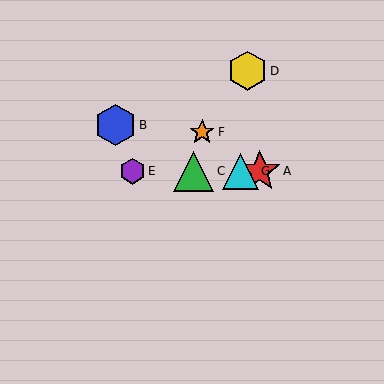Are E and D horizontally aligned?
No, E is at y≈171 and D is at y≈71.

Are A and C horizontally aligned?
Yes, both are at y≈171.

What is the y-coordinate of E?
Object E is at y≈171.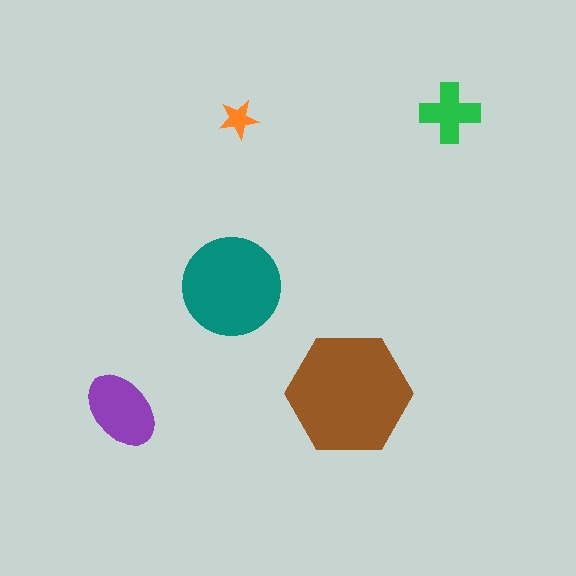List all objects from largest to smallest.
The brown hexagon, the teal circle, the purple ellipse, the green cross, the orange star.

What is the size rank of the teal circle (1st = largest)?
2nd.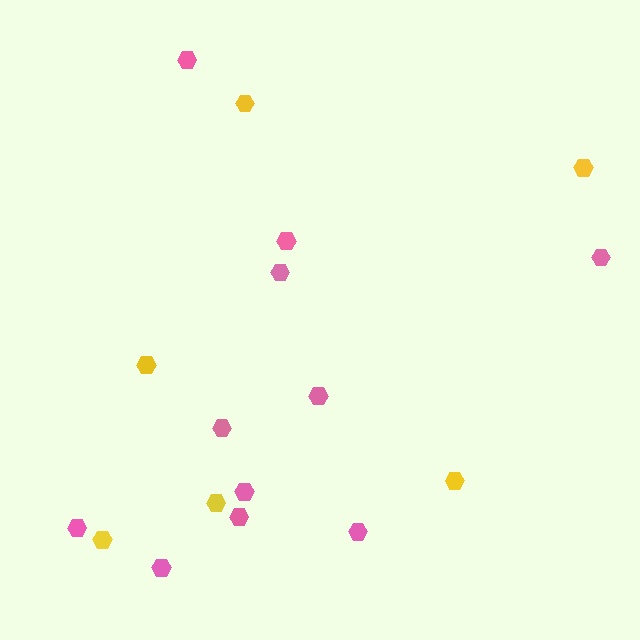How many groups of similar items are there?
There are 2 groups: one group of pink hexagons (11) and one group of yellow hexagons (6).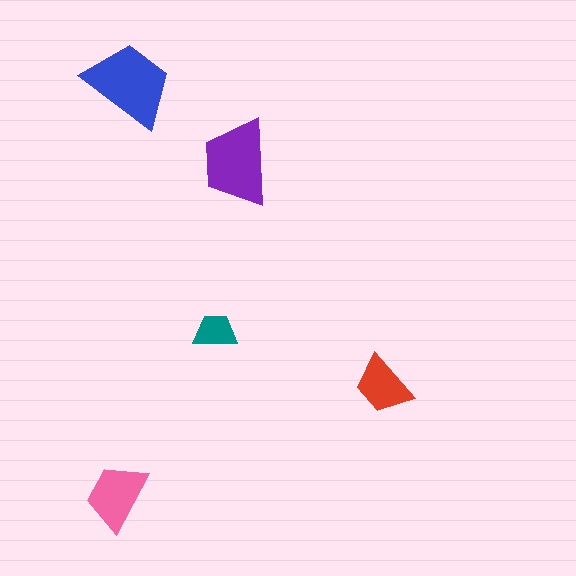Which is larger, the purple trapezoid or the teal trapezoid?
The purple one.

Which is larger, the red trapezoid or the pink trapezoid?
The pink one.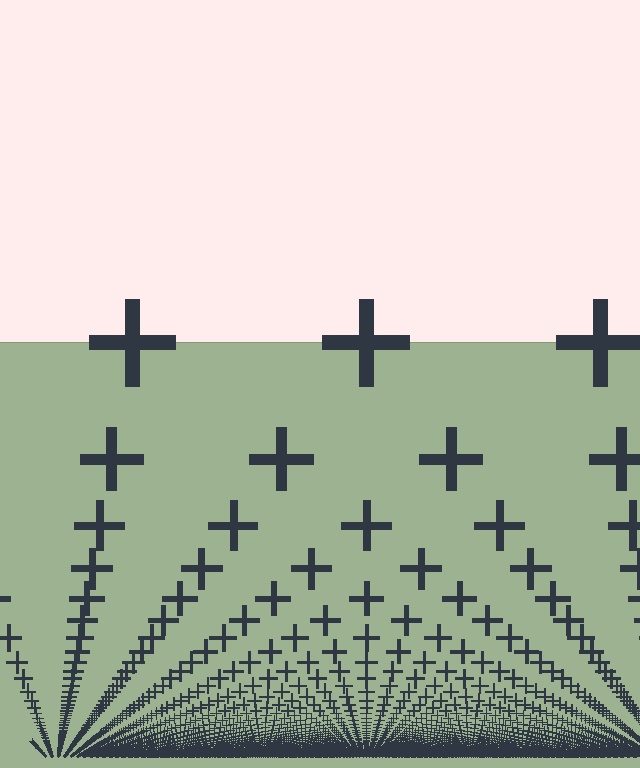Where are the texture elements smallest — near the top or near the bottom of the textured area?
Near the bottom.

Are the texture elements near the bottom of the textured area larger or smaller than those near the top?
Smaller. The gradient is inverted — elements near the bottom are smaller and denser.